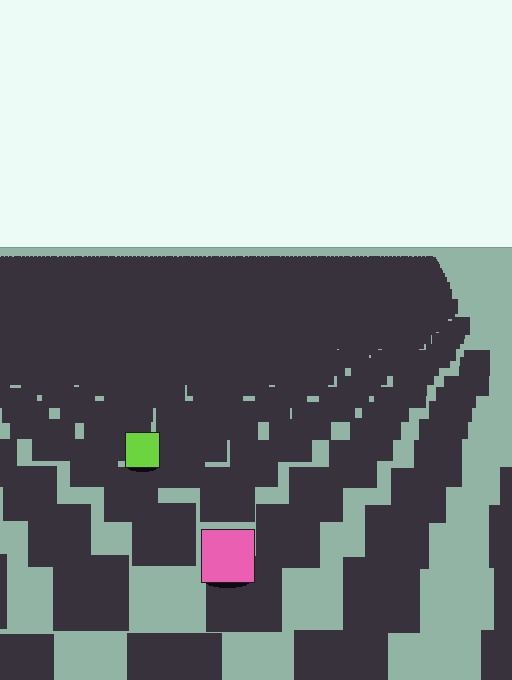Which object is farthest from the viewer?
The lime square is farthest from the viewer. It appears smaller and the ground texture around it is denser.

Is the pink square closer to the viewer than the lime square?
Yes. The pink square is closer — you can tell from the texture gradient: the ground texture is coarser near it.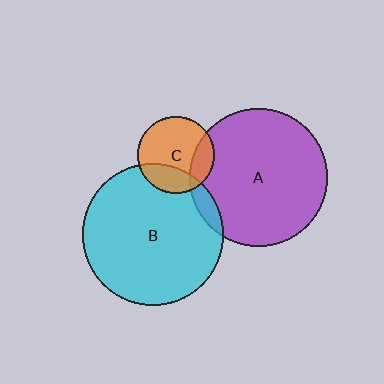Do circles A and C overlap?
Yes.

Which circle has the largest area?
Circle B (cyan).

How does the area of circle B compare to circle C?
Approximately 3.4 times.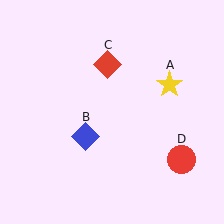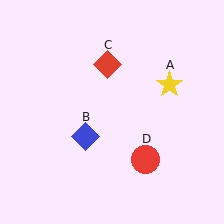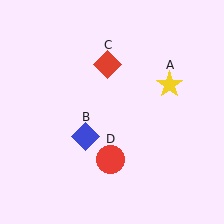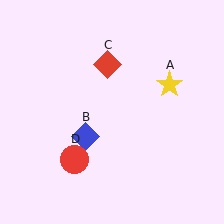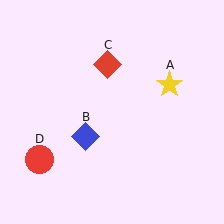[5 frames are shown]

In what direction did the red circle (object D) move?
The red circle (object D) moved left.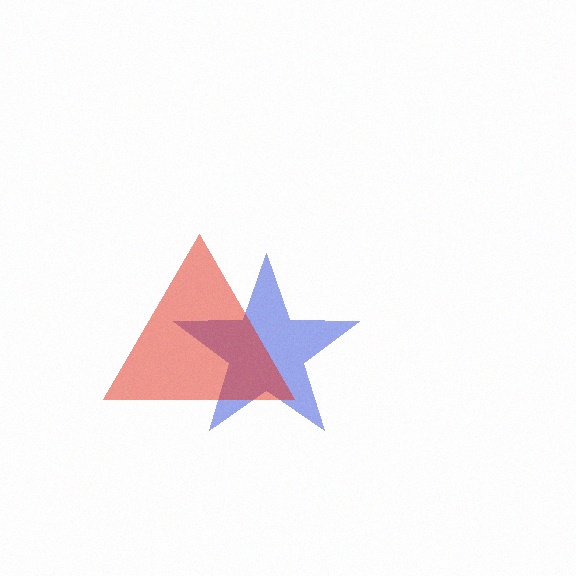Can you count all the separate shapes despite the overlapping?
Yes, there are 2 separate shapes.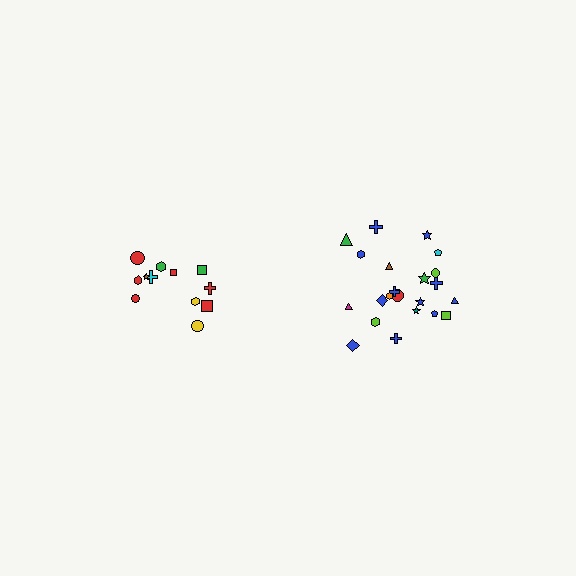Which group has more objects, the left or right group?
The right group.